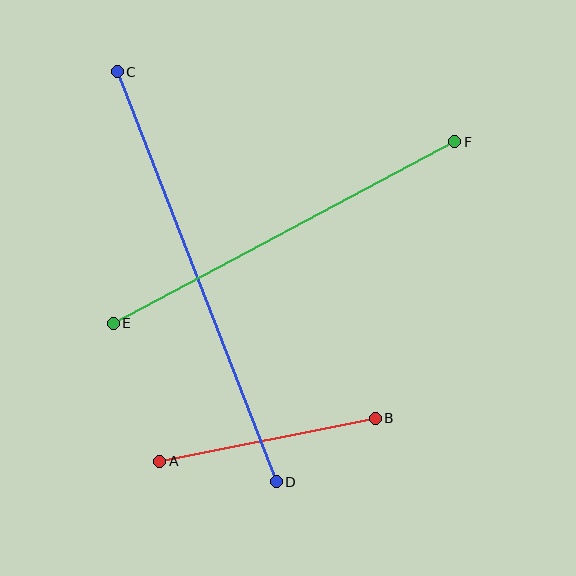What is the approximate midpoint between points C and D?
The midpoint is at approximately (197, 277) pixels.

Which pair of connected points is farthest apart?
Points C and D are farthest apart.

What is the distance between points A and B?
The distance is approximately 220 pixels.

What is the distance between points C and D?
The distance is approximately 439 pixels.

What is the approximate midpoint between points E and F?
The midpoint is at approximately (284, 233) pixels.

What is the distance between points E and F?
The distance is approximately 387 pixels.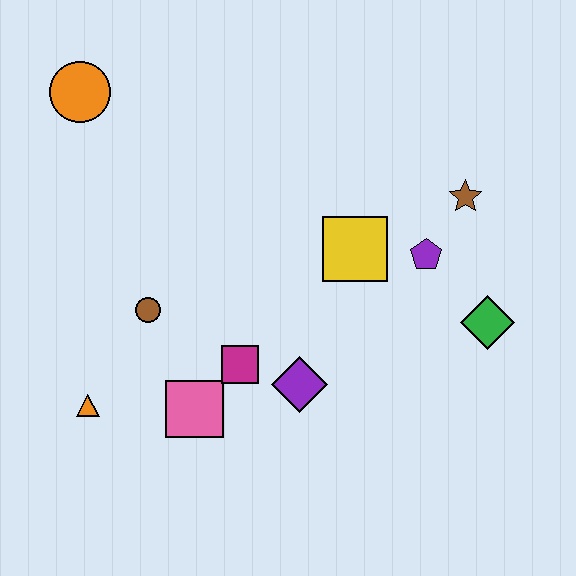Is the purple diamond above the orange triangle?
Yes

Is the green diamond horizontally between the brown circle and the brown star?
No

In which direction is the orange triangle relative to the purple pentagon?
The orange triangle is to the left of the purple pentagon.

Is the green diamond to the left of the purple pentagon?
No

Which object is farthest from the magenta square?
The orange circle is farthest from the magenta square.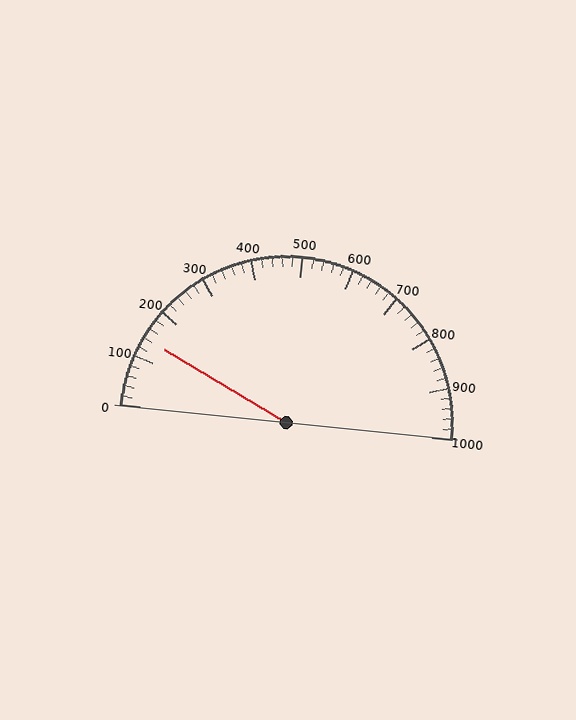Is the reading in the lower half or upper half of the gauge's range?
The reading is in the lower half of the range (0 to 1000).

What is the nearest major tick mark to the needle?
The nearest major tick mark is 100.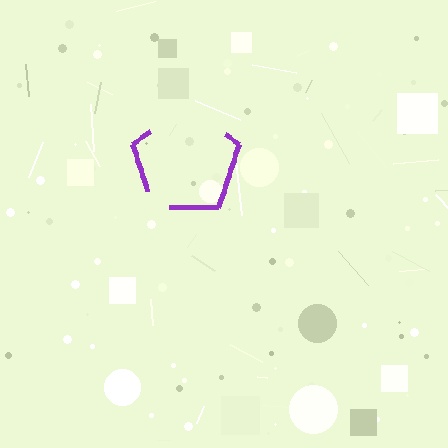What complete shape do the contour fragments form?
The contour fragments form a pentagon.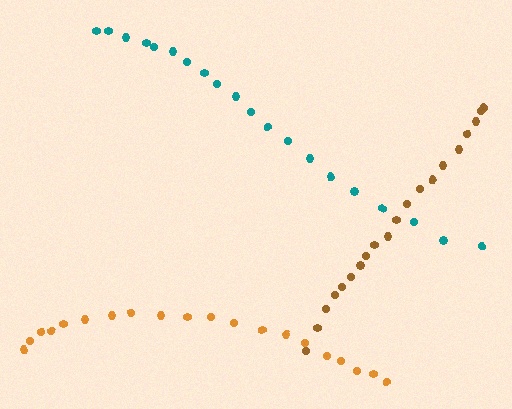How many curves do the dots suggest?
There are 3 distinct paths.